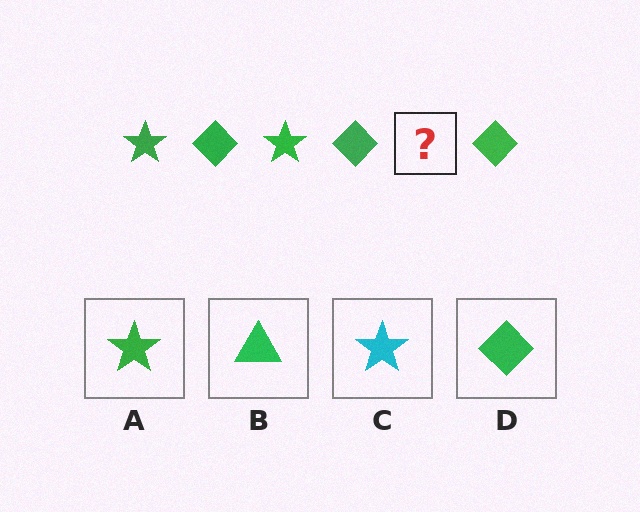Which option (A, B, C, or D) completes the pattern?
A.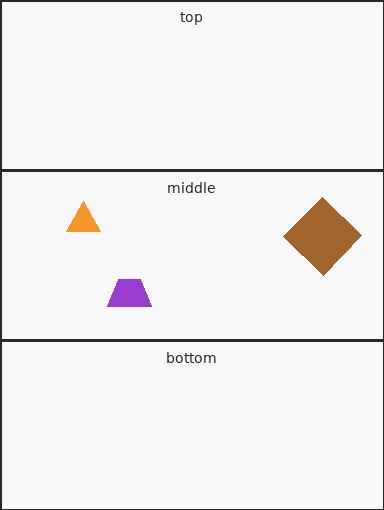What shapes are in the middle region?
The orange triangle, the brown diamond, the purple trapezoid.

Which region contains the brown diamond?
The middle region.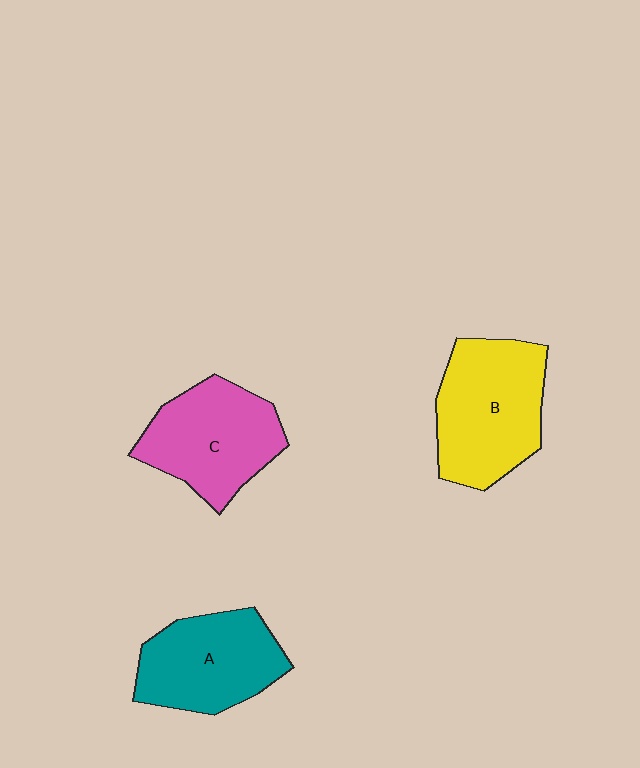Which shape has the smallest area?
Shape A (teal).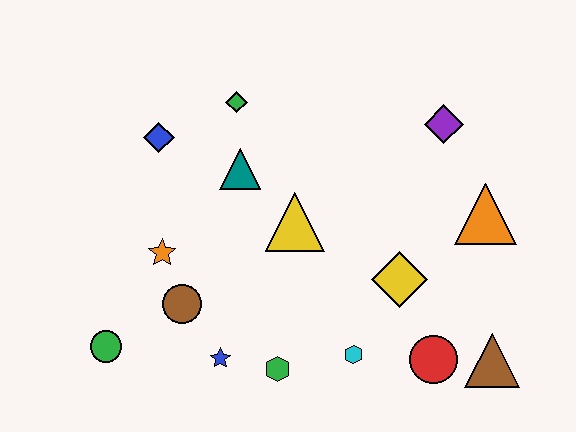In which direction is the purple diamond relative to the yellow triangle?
The purple diamond is to the right of the yellow triangle.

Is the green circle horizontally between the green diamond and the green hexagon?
No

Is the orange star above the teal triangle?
No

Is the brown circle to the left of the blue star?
Yes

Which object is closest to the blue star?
The green hexagon is closest to the blue star.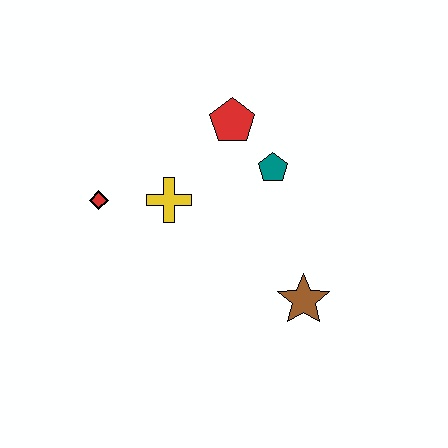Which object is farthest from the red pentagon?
The brown star is farthest from the red pentagon.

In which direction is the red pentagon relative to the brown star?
The red pentagon is above the brown star.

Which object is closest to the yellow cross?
The red diamond is closest to the yellow cross.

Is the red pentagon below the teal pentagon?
No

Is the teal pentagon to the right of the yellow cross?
Yes